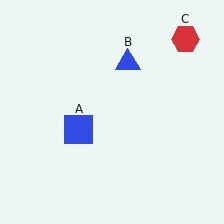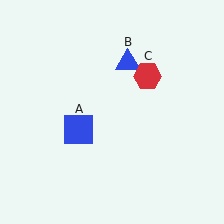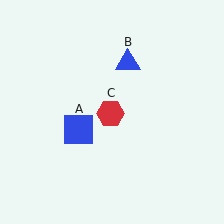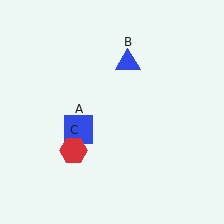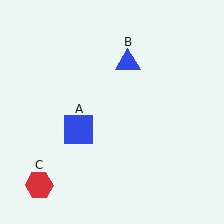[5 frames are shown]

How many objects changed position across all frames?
1 object changed position: red hexagon (object C).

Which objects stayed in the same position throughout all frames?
Blue square (object A) and blue triangle (object B) remained stationary.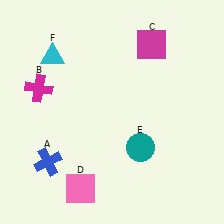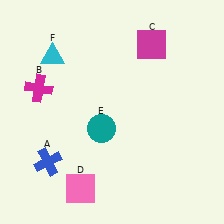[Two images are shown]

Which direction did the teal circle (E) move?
The teal circle (E) moved left.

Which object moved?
The teal circle (E) moved left.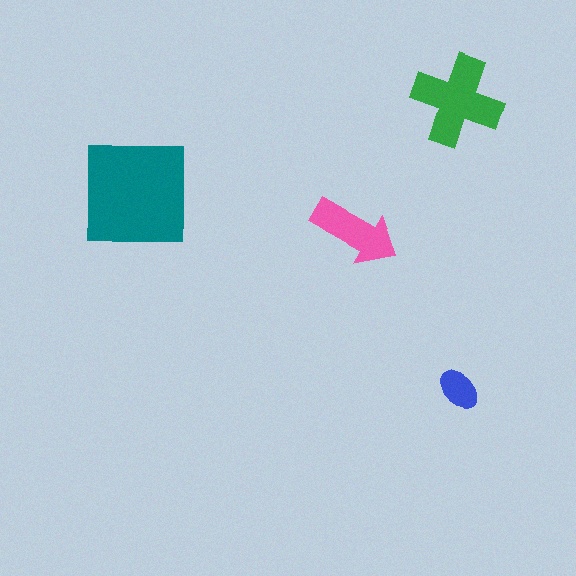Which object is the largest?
The teal square.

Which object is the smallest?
The blue ellipse.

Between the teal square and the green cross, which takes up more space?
The teal square.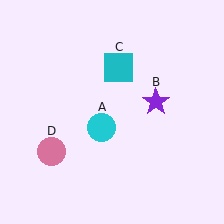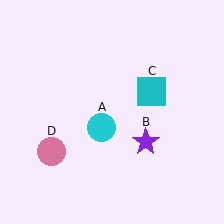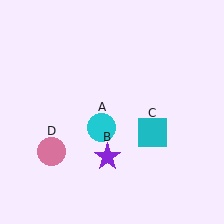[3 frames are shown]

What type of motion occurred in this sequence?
The purple star (object B), cyan square (object C) rotated clockwise around the center of the scene.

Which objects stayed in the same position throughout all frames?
Cyan circle (object A) and pink circle (object D) remained stationary.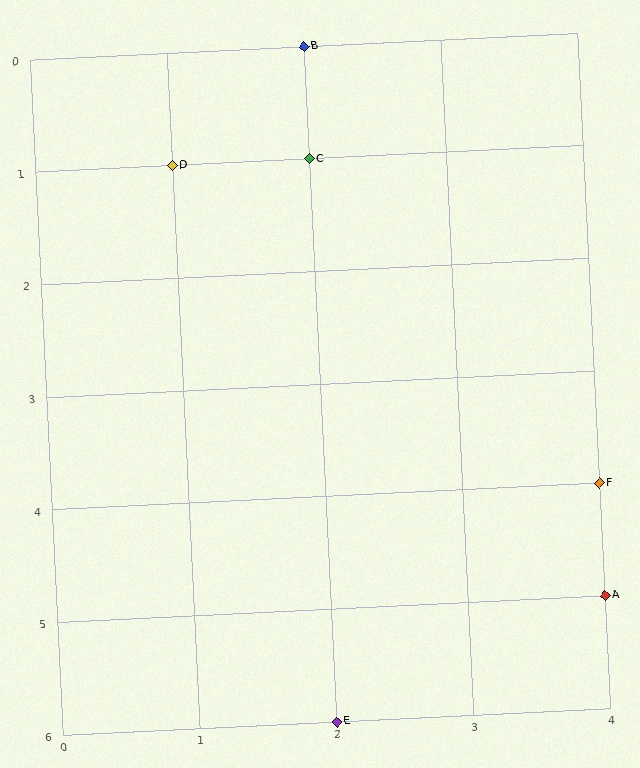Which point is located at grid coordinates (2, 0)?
Point B is at (2, 0).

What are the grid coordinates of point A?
Point A is at grid coordinates (4, 5).